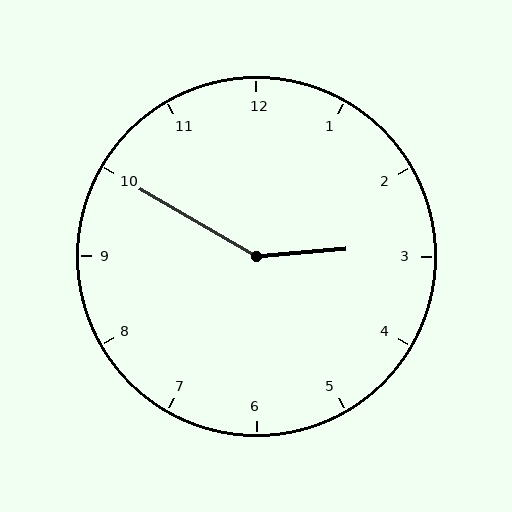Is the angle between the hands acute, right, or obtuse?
It is obtuse.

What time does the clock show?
2:50.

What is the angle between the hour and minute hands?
Approximately 145 degrees.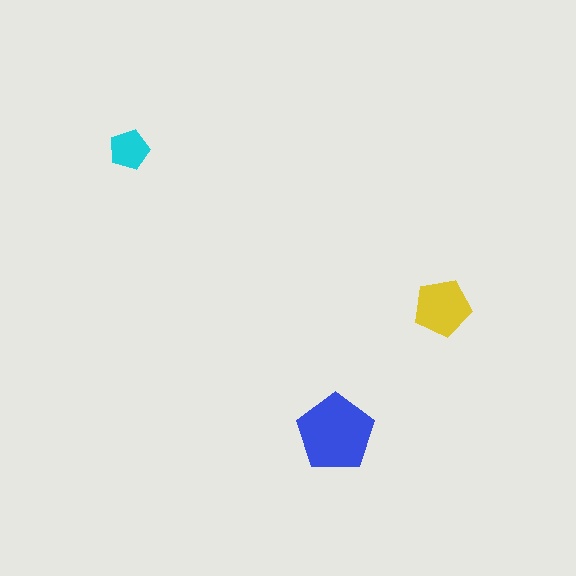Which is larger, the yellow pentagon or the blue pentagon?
The blue one.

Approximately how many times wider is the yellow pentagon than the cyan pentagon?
About 1.5 times wider.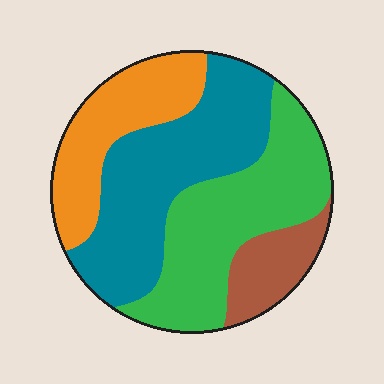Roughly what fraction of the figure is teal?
Teal takes up about one third (1/3) of the figure.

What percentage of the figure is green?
Green covers 33% of the figure.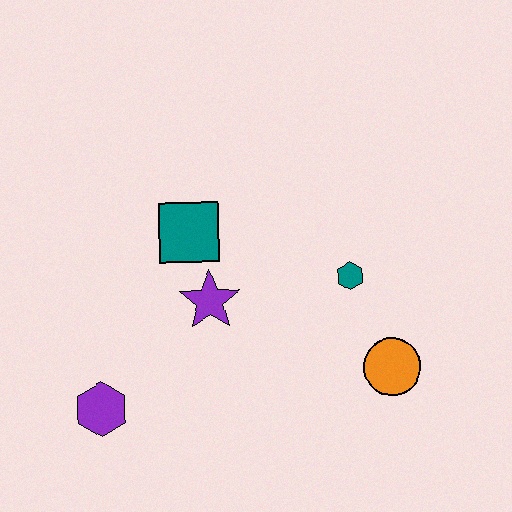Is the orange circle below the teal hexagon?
Yes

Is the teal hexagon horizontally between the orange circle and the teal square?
Yes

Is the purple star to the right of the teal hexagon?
No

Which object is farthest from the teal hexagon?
The purple hexagon is farthest from the teal hexagon.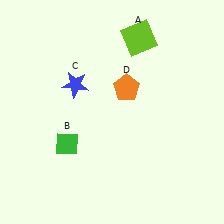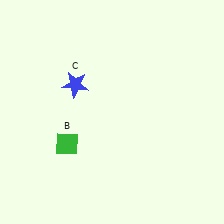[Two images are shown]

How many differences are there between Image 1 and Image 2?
There are 2 differences between the two images.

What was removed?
The orange pentagon (D), the lime square (A) were removed in Image 2.